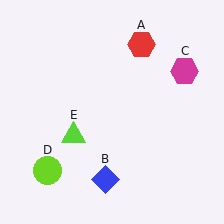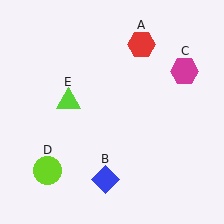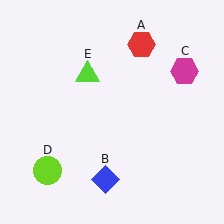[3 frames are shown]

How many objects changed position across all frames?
1 object changed position: lime triangle (object E).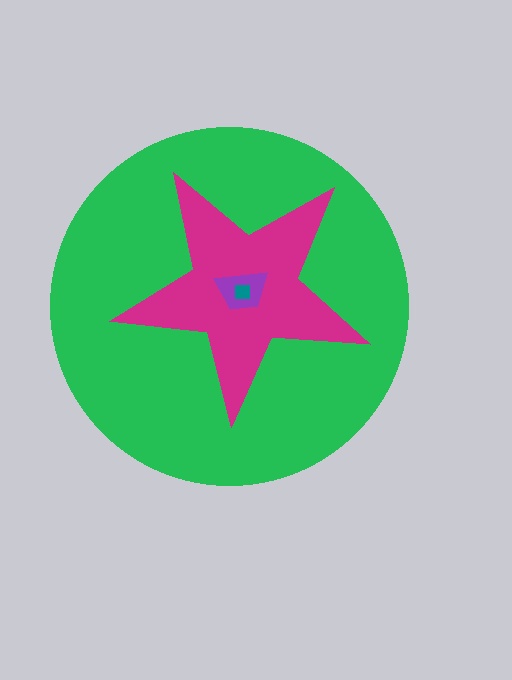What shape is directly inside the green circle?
The magenta star.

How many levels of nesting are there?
4.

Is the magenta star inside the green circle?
Yes.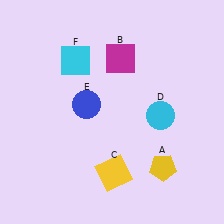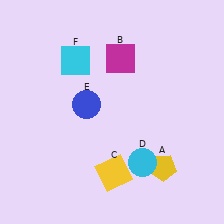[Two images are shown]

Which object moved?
The cyan circle (D) moved down.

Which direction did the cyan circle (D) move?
The cyan circle (D) moved down.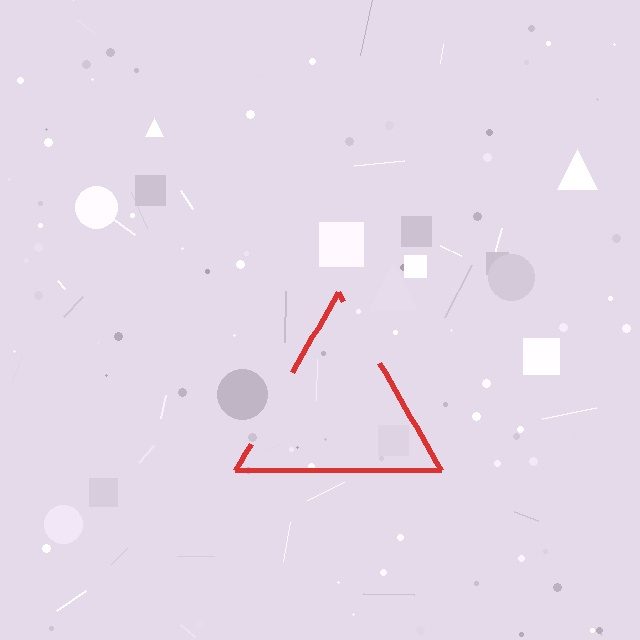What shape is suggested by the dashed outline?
The dashed outline suggests a triangle.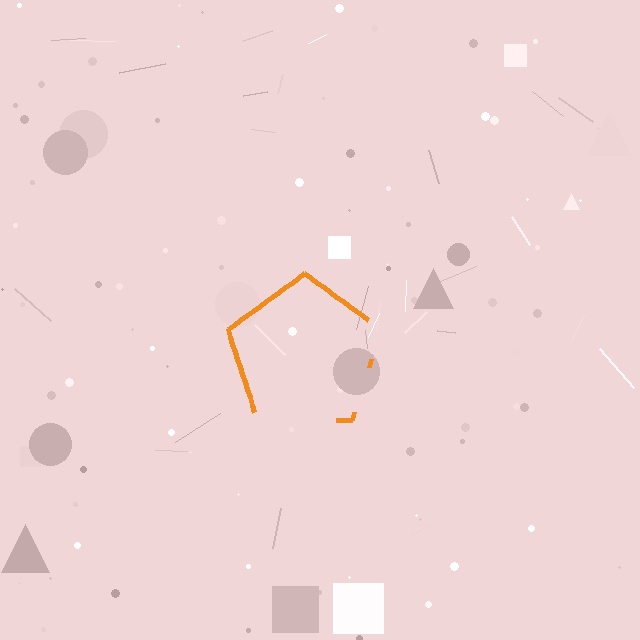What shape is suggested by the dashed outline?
The dashed outline suggests a pentagon.